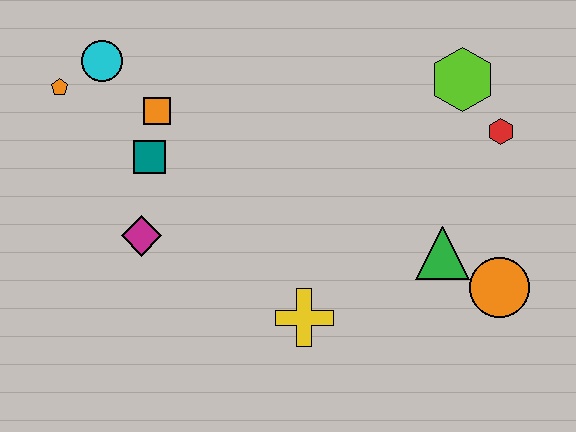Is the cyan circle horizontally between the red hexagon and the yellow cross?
No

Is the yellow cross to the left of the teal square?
No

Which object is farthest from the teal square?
The orange circle is farthest from the teal square.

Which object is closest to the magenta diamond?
The teal square is closest to the magenta diamond.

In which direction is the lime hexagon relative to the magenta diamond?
The lime hexagon is to the right of the magenta diamond.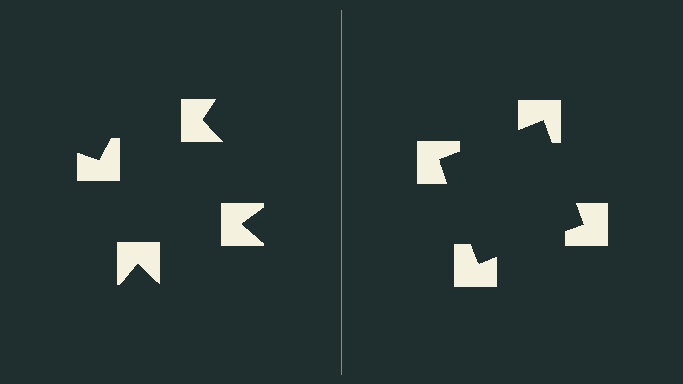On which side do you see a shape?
An illusory square appears on the right side. On the left side the wedge cuts are rotated, so no coherent shape forms.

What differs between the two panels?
The notched squares are positioned identically on both sides; only the wedge orientations differ. On the right they align to a square; on the left they are misaligned.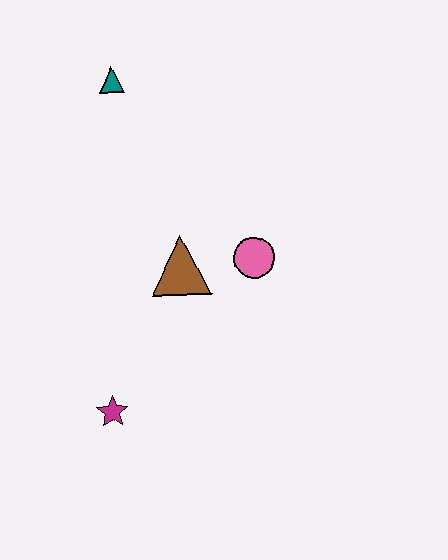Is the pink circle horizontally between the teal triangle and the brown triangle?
No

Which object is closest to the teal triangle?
The brown triangle is closest to the teal triangle.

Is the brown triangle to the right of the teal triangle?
Yes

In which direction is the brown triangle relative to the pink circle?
The brown triangle is to the left of the pink circle.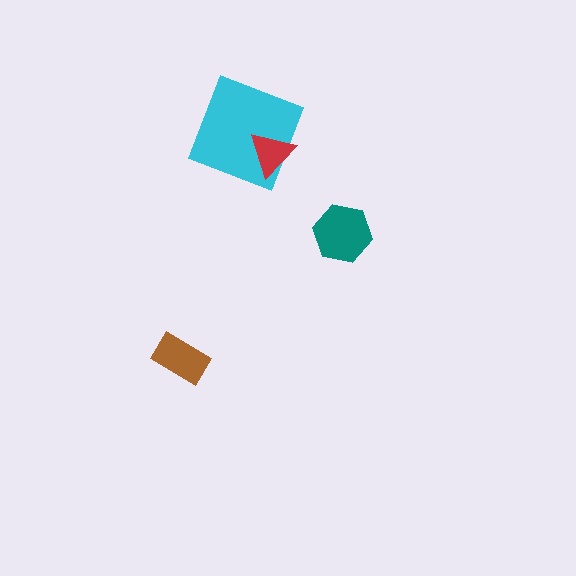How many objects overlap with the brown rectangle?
0 objects overlap with the brown rectangle.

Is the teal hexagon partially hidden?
No, no other shape covers it.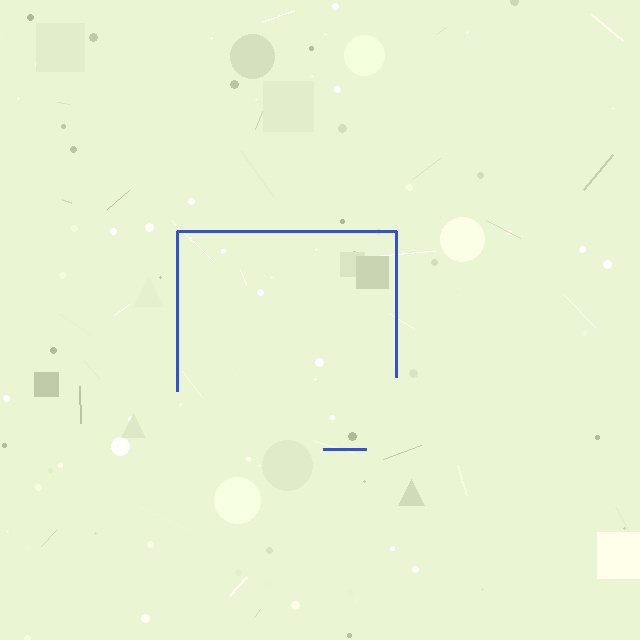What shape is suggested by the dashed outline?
The dashed outline suggests a square.